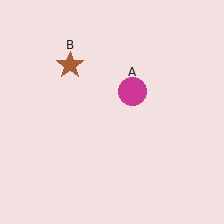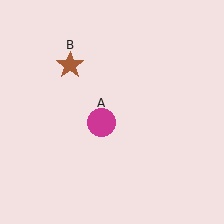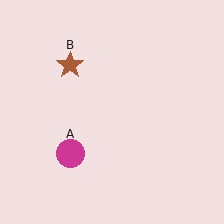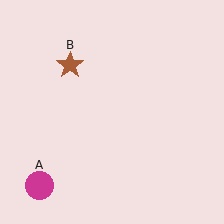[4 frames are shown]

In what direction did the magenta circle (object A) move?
The magenta circle (object A) moved down and to the left.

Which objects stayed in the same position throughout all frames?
Brown star (object B) remained stationary.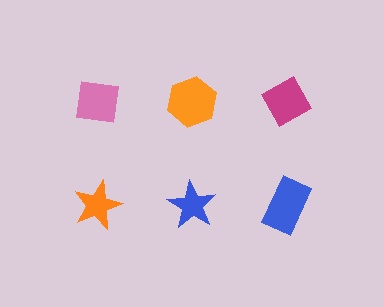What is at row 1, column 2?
An orange hexagon.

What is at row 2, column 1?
An orange star.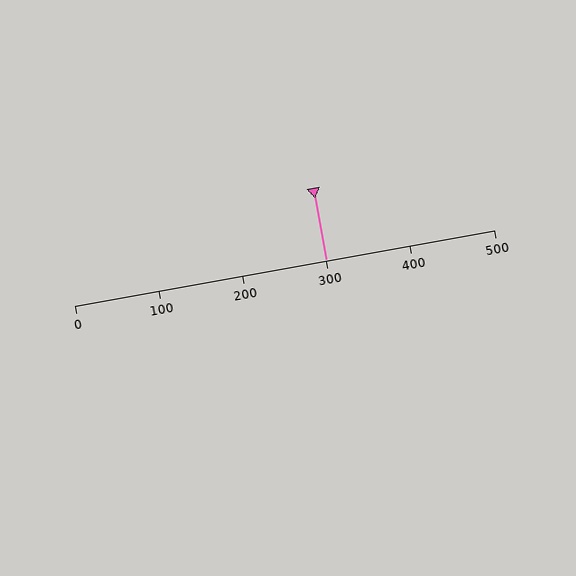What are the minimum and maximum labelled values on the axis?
The axis runs from 0 to 500.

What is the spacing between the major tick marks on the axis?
The major ticks are spaced 100 apart.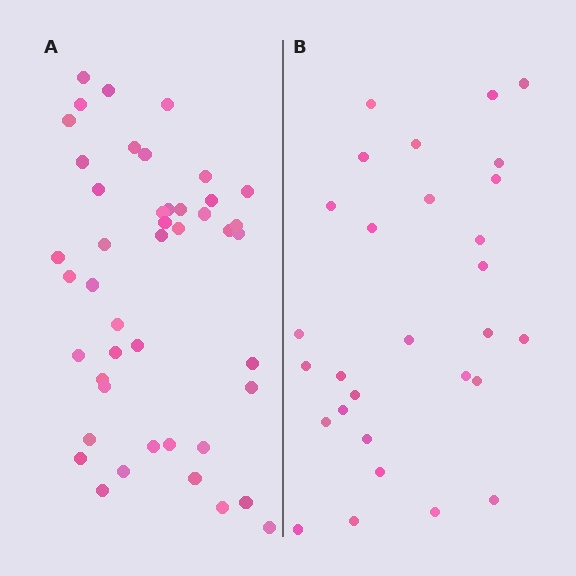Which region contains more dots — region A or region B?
Region A (the left region) has more dots.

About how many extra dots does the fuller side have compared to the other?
Region A has approximately 15 more dots than region B.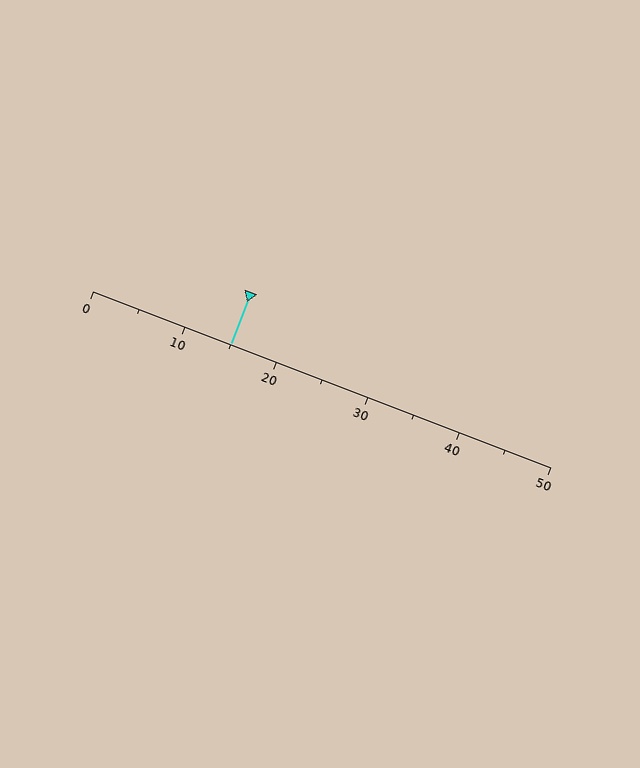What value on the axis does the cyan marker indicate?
The marker indicates approximately 15.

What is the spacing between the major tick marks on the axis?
The major ticks are spaced 10 apart.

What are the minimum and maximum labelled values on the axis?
The axis runs from 0 to 50.